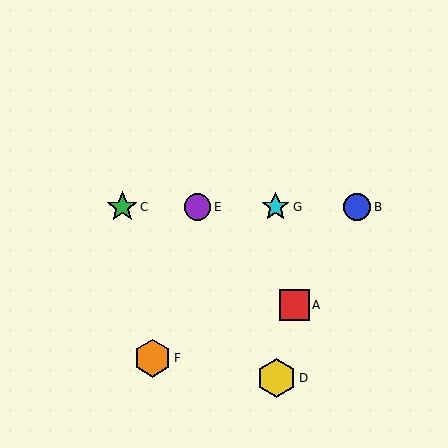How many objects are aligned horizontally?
4 objects (B, C, E, G) are aligned horizontally.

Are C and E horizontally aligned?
Yes, both are at y≈207.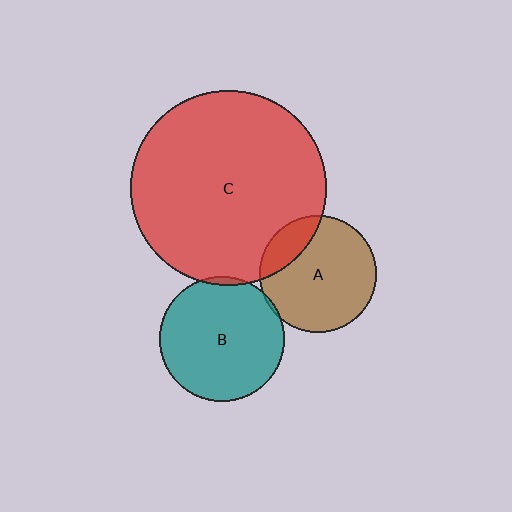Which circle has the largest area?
Circle C (red).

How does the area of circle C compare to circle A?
Approximately 2.8 times.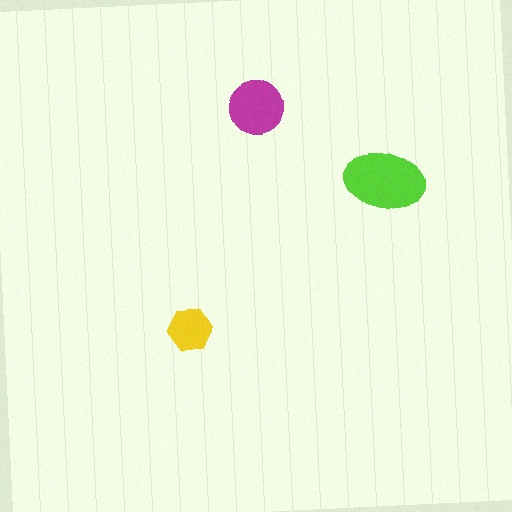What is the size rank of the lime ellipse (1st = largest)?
1st.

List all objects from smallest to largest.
The yellow hexagon, the magenta circle, the lime ellipse.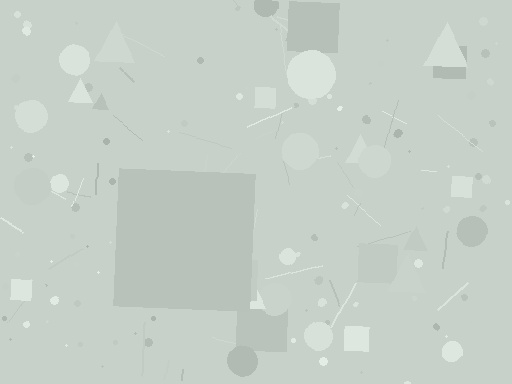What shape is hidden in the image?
A square is hidden in the image.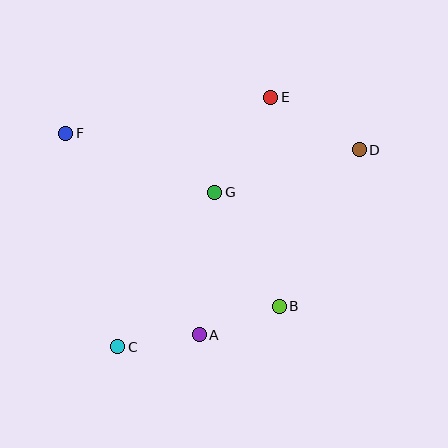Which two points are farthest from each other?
Points C and D are farthest from each other.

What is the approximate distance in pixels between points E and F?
The distance between E and F is approximately 208 pixels.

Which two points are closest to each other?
Points A and C are closest to each other.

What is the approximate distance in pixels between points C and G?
The distance between C and G is approximately 182 pixels.